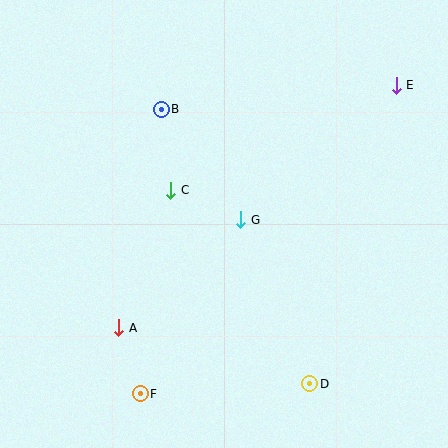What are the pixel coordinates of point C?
Point C is at (171, 190).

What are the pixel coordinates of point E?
Point E is at (396, 85).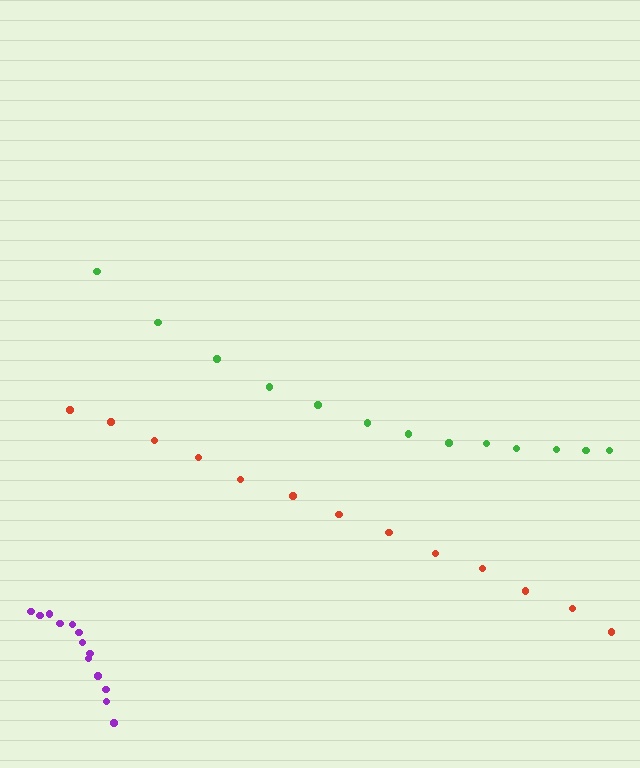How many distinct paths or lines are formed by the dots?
There are 3 distinct paths.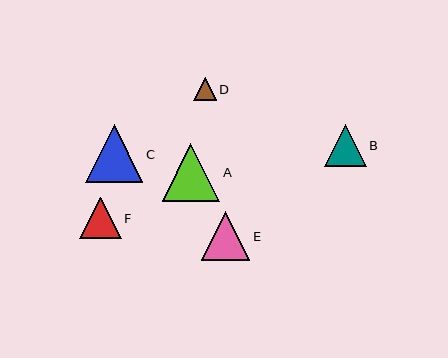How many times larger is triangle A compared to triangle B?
Triangle A is approximately 1.4 times the size of triangle B.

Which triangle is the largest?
Triangle C is the largest with a size of approximately 58 pixels.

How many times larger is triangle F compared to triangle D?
Triangle F is approximately 1.8 times the size of triangle D.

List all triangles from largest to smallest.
From largest to smallest: C, A, E, B, F, D.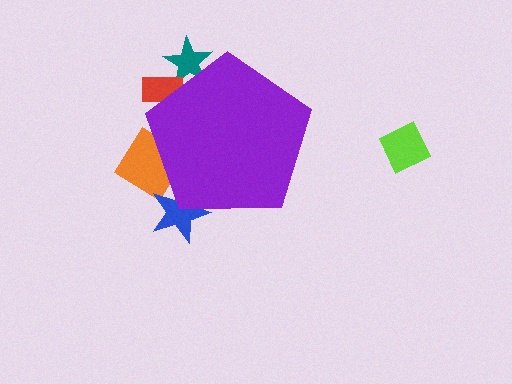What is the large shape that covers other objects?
A purple pentagon.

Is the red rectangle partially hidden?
Yes, the red rectangle is partially hidden behind the purple pentagon.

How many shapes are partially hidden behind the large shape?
4 shapes are partially hidden.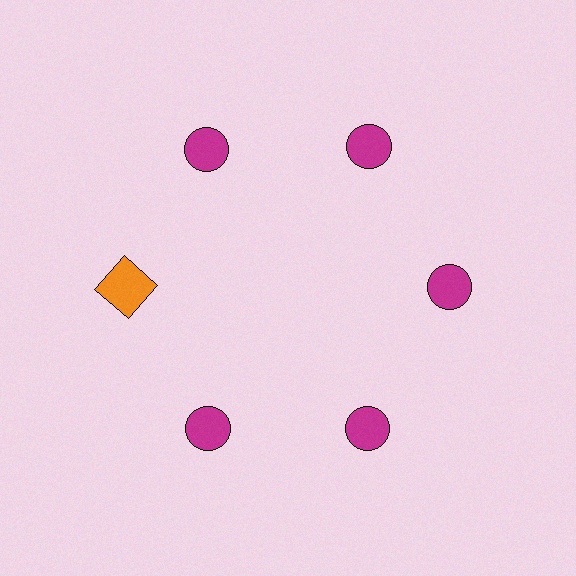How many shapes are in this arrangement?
There are 6 shapes arranged in a ring pattern.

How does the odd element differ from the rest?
It differs in both color (orange instead of magenta) and shape (square instead of circle).